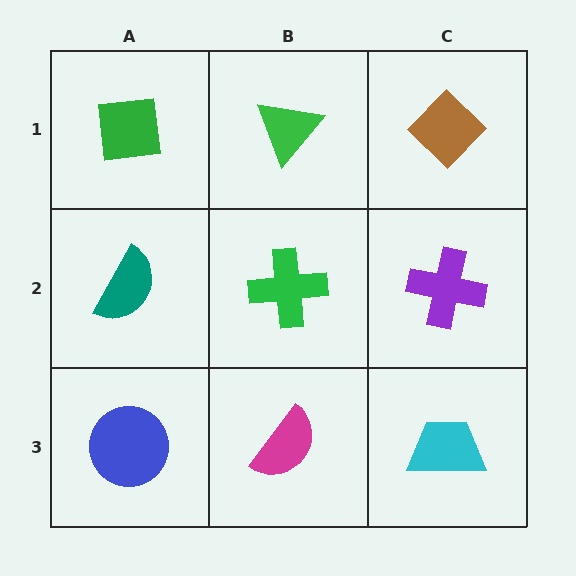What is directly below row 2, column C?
A cyan trapezoid.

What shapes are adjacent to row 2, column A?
A green square (row 1, column A), a blue circle (row 3, column A), a green cross (row 2, column B).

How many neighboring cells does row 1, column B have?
3.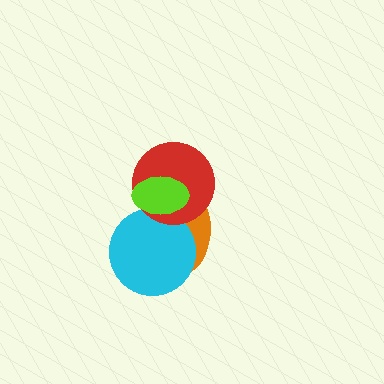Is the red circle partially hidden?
Yes, it is partially covered by another shape.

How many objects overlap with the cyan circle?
3 objects overlap with the cyan circle.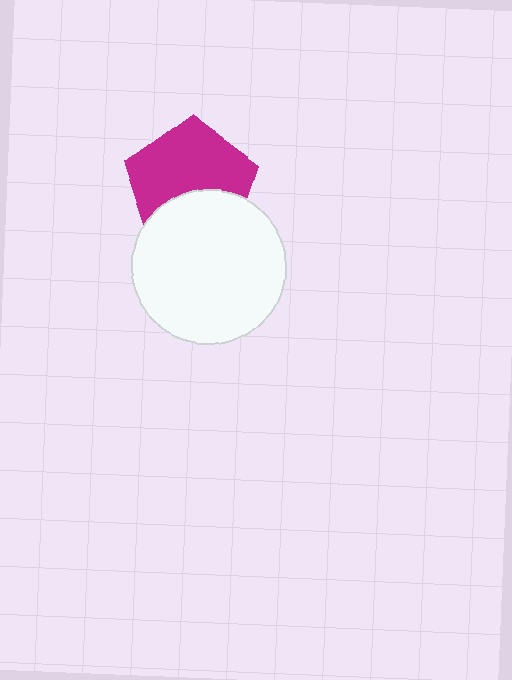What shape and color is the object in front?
The object in front is a white circle.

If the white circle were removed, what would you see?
You would see the complete magenta pentagon.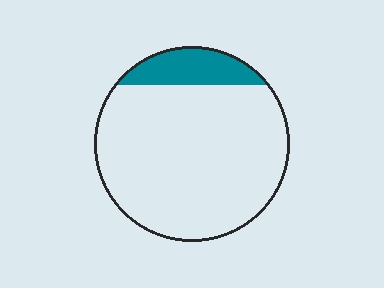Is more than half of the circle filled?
No.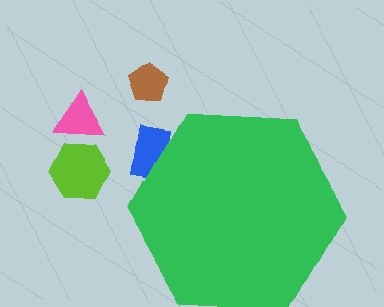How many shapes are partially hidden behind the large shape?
3 shapes are partially hidden.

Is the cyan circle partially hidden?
Yes, the cyan circle is partially hidden behind the green hexagon.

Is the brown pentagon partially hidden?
No, the brown pentagon is fully visible.